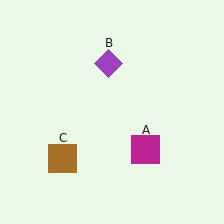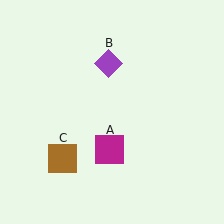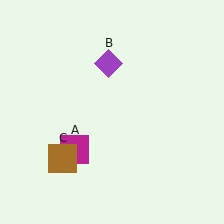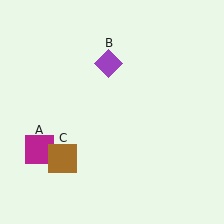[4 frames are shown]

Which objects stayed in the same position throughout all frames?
Purple diamond (object B) and brown square (object C) remained stationary.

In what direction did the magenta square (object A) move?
The magenta square (object A) moved left.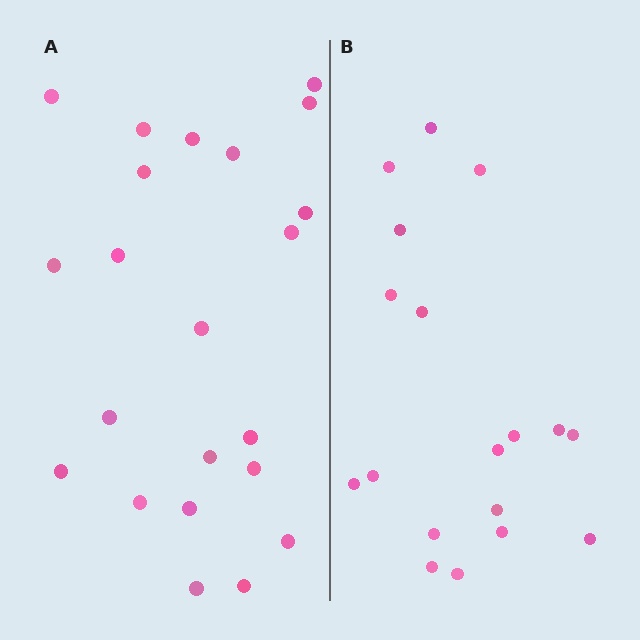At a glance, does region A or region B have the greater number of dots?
Region A (the left region) has more dots.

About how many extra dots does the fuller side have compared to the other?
Region A has about 4 more dots than region B.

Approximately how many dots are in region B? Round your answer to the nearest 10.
About 20 dots. (The exact count is 18, which rounds to 20.)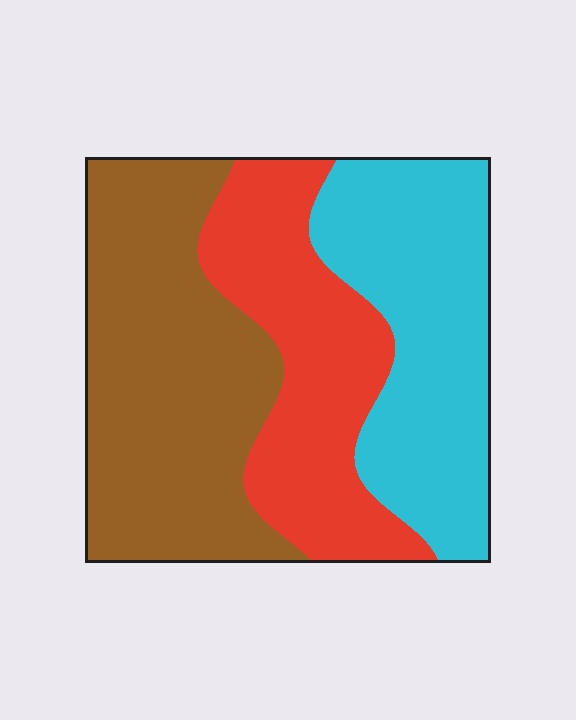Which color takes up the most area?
Brown, at roughly 40%.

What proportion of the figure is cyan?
Cyan takes up about one third (1/3) of the figure.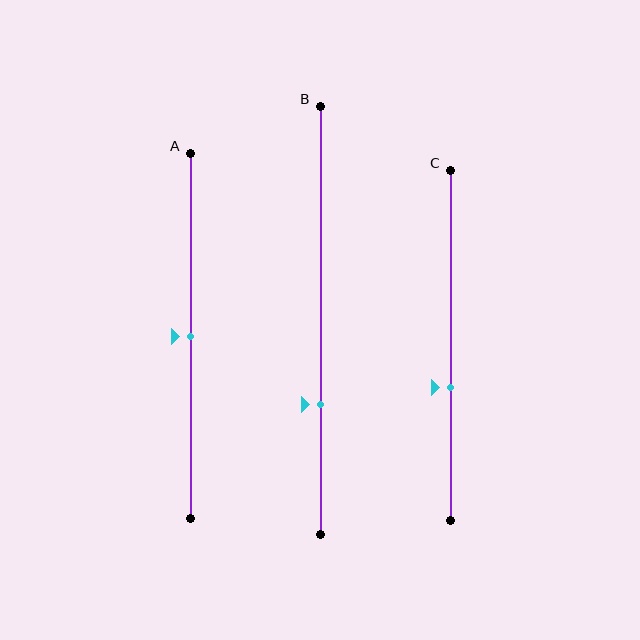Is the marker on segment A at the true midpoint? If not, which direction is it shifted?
Yes, the marker on segment A is at the true midpoint.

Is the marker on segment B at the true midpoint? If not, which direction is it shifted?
No, the marker on segment B is shifted downward by about 20% of the segment length.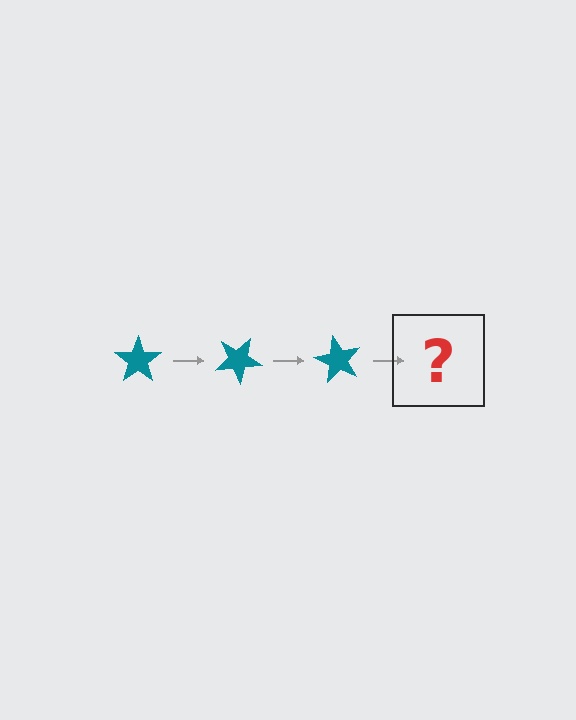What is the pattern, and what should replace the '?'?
The pattern is that the star rotates 30 degrees each step. The '?' should be a teal star rotated 90 degrees.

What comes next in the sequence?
The next element should be a teal star rotated 90 degrees.